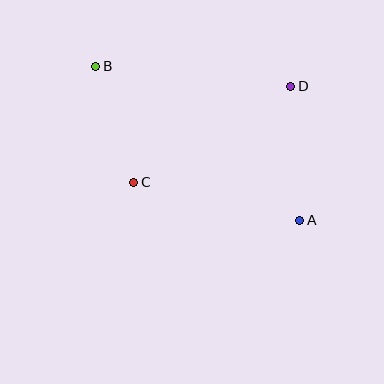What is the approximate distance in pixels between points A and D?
The distance between A and D is approximately 135 pixels.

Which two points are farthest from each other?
Points A and B are farthest from each other.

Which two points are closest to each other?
Points B and C are closest to each other.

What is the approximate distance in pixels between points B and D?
The distance between B and D is approximately 196 pixels.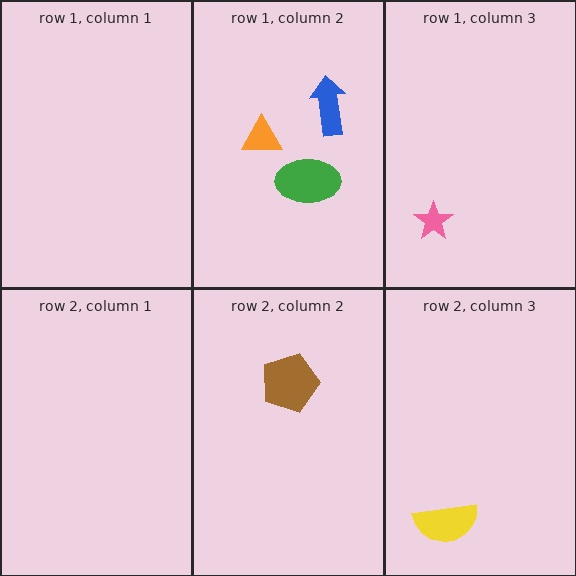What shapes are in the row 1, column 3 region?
The pink star.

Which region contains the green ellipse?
The row 1, column 2 region.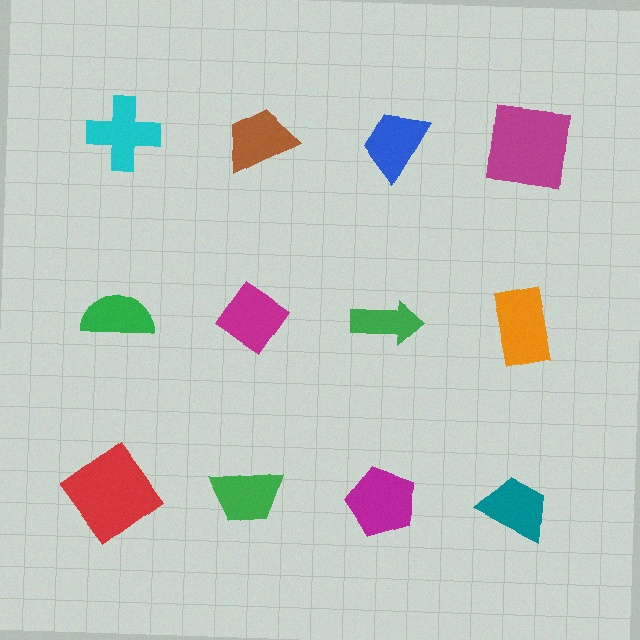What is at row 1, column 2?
A brown trapezoid.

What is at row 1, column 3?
A blue trapezoid.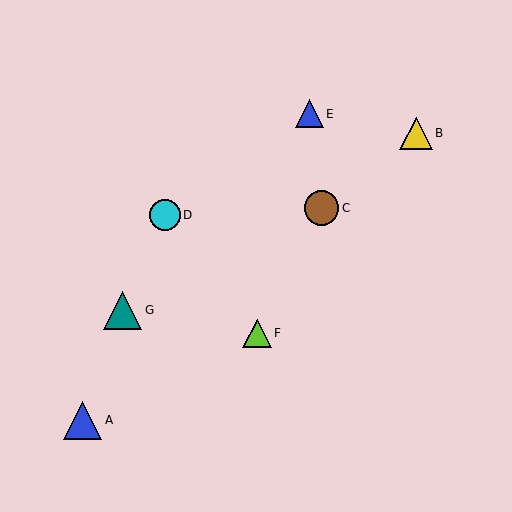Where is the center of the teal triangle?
The center of the teal triangle is at (122, 310).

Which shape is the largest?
The teal triangle (labeled G) is the largest.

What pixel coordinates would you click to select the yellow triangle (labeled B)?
Click at (416, 133) to select the yellow triangle B.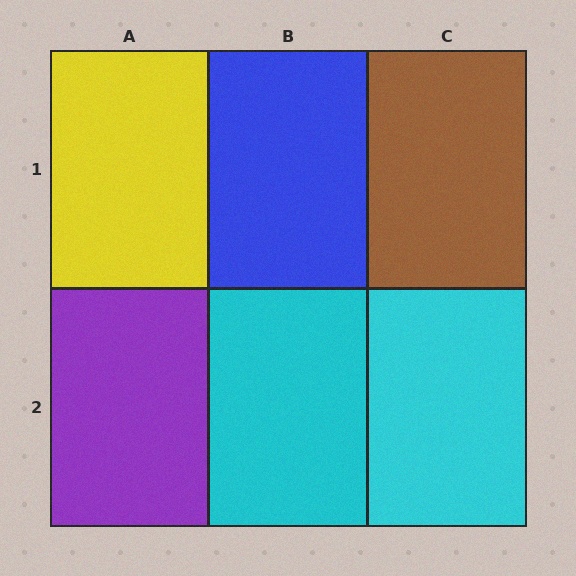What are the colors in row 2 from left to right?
Purple, cyan, cyan.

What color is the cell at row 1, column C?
Brown.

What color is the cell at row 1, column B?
Blue.